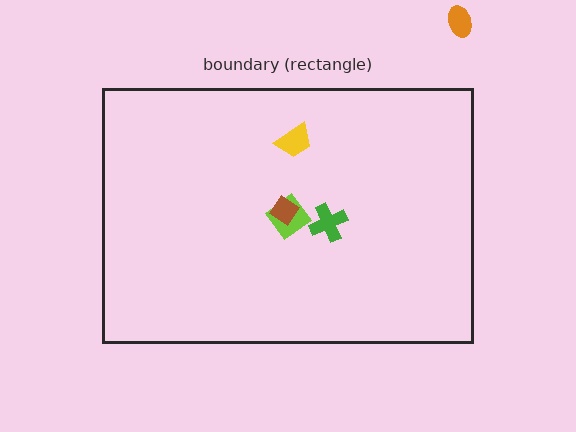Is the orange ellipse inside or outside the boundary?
Outside.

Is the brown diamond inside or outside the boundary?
Inside.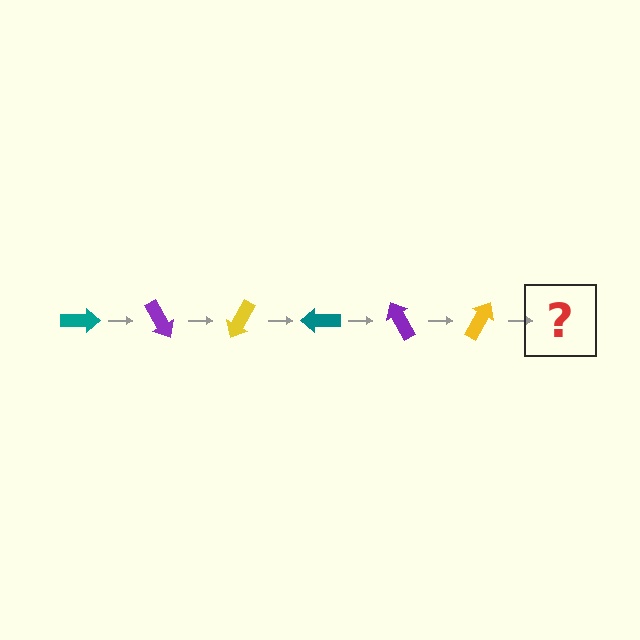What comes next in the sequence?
The next element should be a teal arrow, rotated 360 degrees from the start.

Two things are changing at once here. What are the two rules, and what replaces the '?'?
The two rules are that it rotates 60 degrees each step and the color cycles through teal, purple, and yellow. The '?' should be a teal arrow, rotated 360 degrees from the start.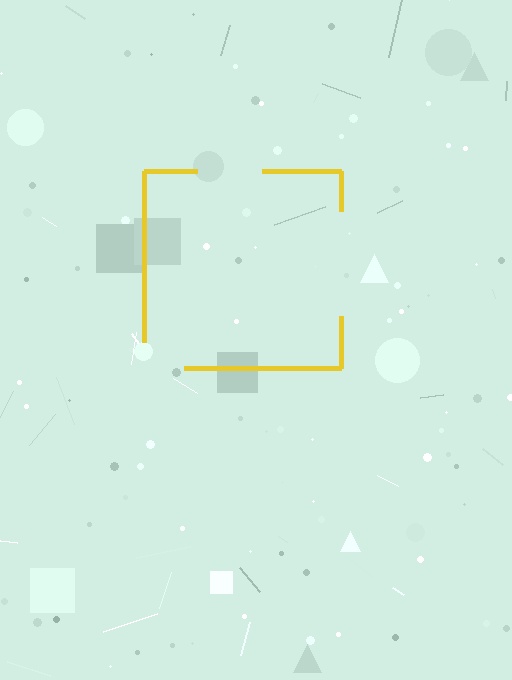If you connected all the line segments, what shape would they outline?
They would outline a square.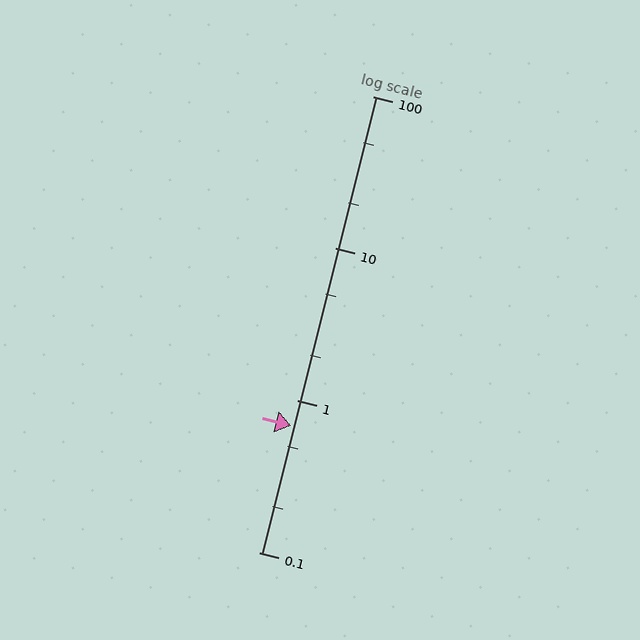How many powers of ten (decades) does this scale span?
The scale spans 3 decades, from 0.1 to 100.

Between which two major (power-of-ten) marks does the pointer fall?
The pointer is between 0.1 and 1.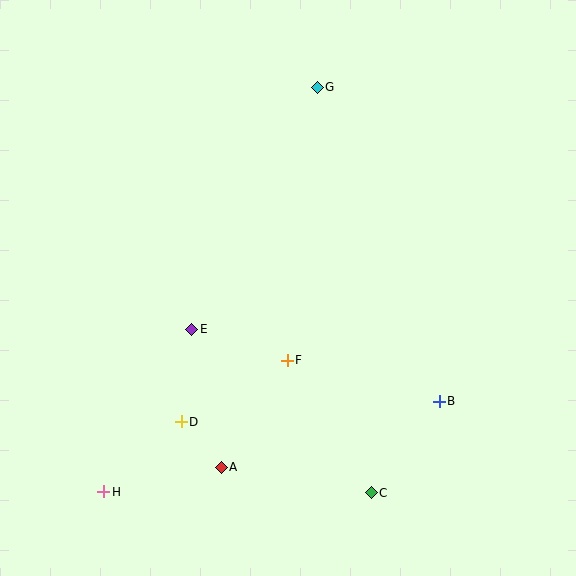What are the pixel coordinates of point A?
Point A is at (221, 467).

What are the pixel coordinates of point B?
Point B is at (439, 401).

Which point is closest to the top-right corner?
Point G is closest to the top-right corner.